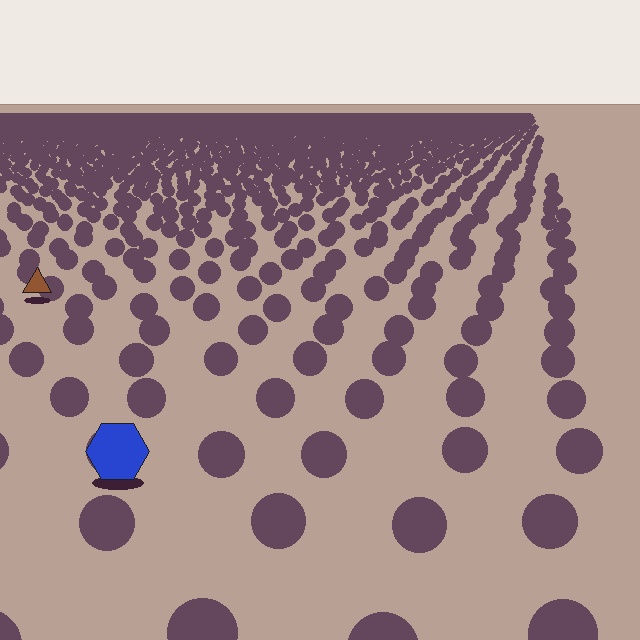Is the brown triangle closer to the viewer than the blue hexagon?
No. The blue hexagon is closer — you can tell from the texture gradient: the ground texture is coarser near it.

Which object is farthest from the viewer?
The brown triangle is farthest from the viewer. It appears smaller and the ground texture around it is denser.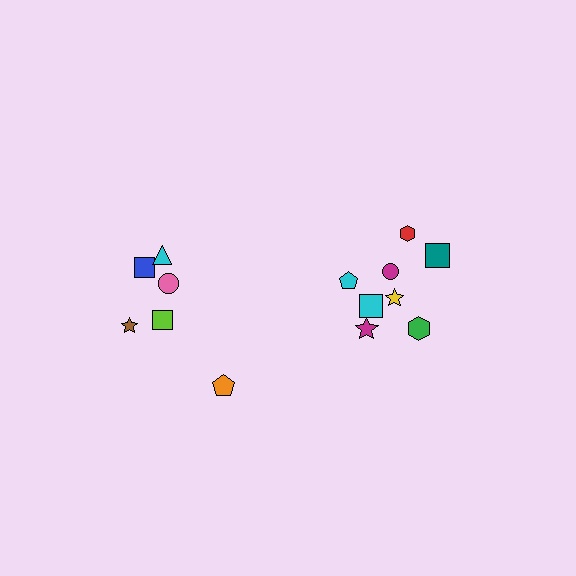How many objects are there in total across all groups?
There are 14 objects.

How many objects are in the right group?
There are 8 objects.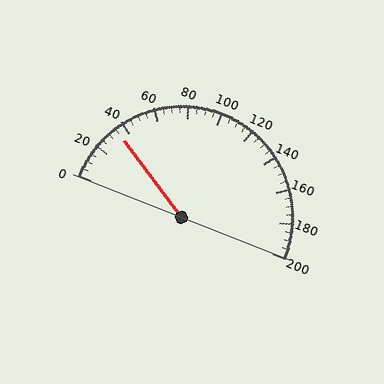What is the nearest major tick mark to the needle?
The nearest major tick mark is 40.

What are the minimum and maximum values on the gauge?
The gauge ranges from 0 to 200.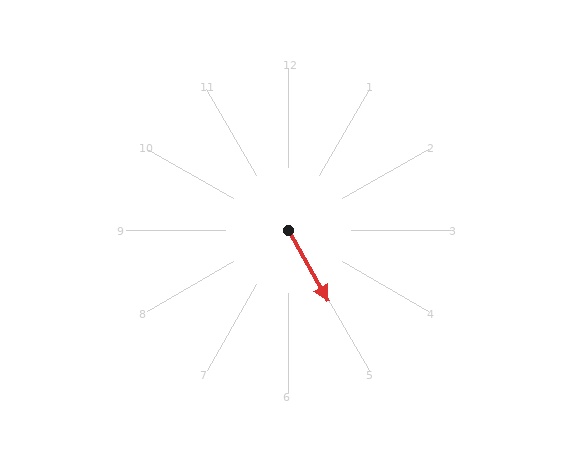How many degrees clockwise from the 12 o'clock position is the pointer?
Approximately 150 degrees.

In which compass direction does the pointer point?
Southeast.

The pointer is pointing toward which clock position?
Roughly 5 o'clock.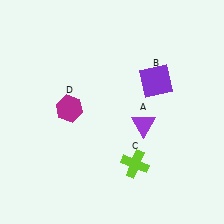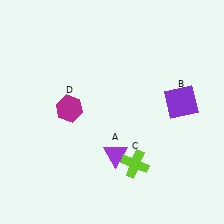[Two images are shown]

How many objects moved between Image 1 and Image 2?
2 objects moved between the two images.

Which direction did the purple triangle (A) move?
The purple triangle (A) moved down.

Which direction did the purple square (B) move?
The purple square (B) moved right.